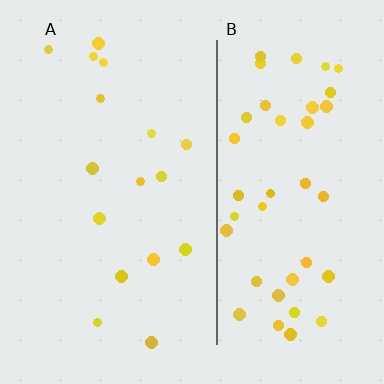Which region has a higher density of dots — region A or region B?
B (the right).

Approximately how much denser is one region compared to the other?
Approximately 2.6× — region B over region A.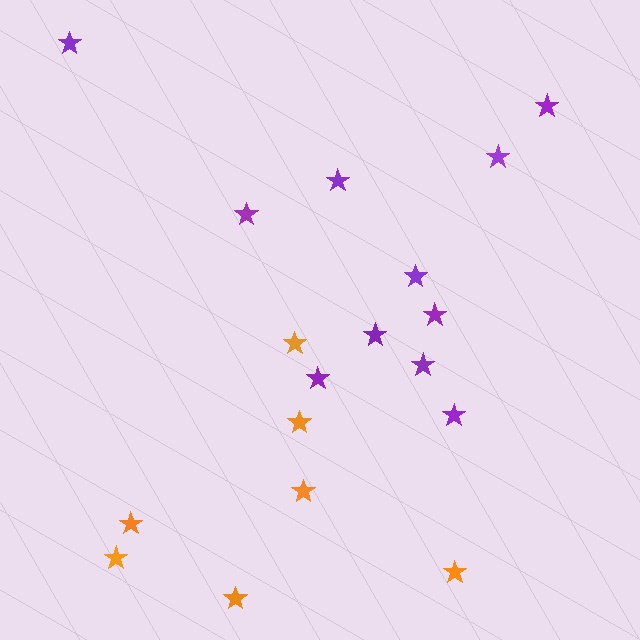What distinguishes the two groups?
There are 2 groups: one group of orange stars (7) and one group of purple stars (11).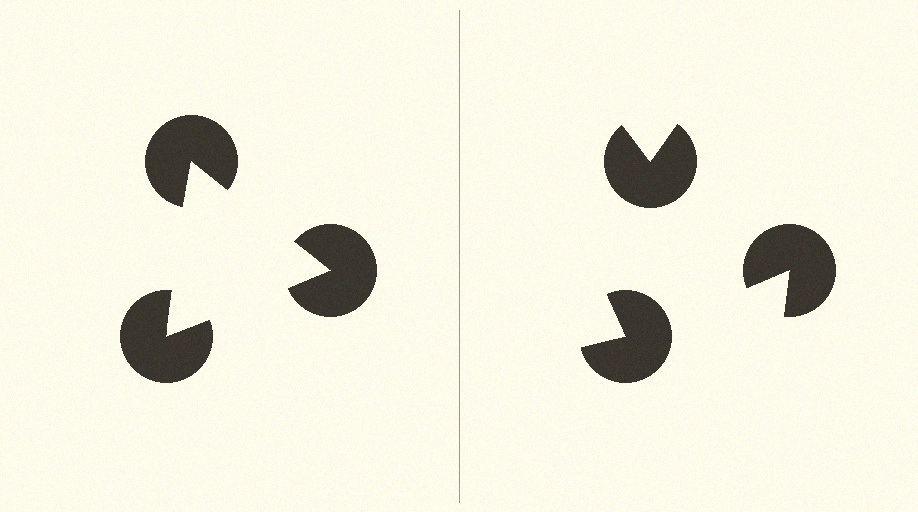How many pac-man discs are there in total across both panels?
6 — 3 on each side.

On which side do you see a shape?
An illusory triangle appears on the left side. On the right side the wedge cuts are rotated, so no coherent shape forms.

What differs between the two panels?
The pac-man discs are positioned identically on both sides; only the wedge orientations differ. On the left they align to a triangle; on the right they are misaligned.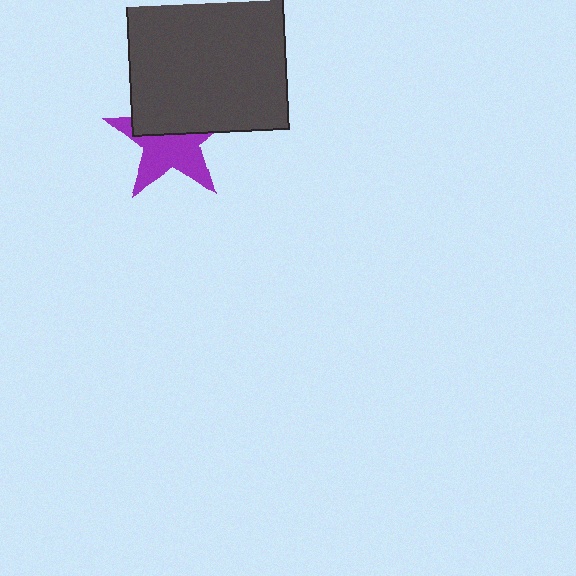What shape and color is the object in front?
The object in front is a dark gray square.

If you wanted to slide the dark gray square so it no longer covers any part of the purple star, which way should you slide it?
Slide it up — that is the most direct way to separate the two shapes.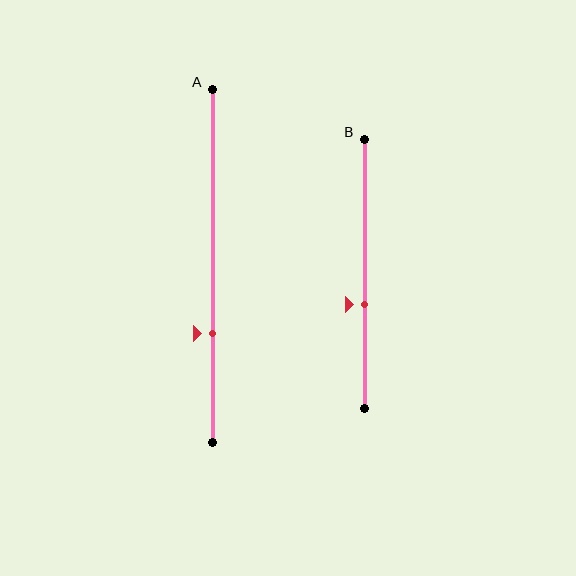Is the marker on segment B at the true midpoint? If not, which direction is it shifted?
No, the marker on segment B is shifted downward by about 11% of the segment length.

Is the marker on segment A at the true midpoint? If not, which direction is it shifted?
No, the marker on segment A is shifted downward by about 19% of the segment length.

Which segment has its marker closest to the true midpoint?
Segment B has its marker closest to the true midpoint.